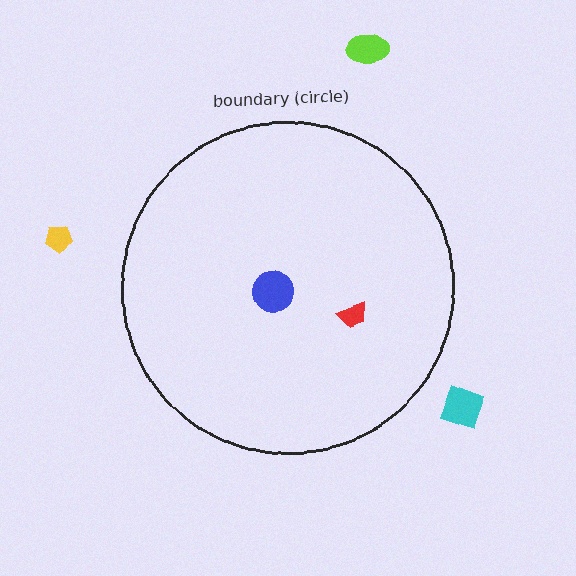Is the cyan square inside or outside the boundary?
Outside.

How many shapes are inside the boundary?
2 inside, 3 outside.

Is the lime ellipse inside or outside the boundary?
Outside.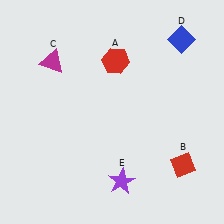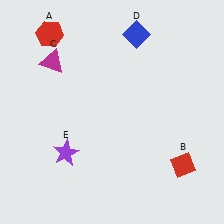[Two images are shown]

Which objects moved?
The objects that moved are: the red hexagon (A), the blue diamond (D), the purple star (E).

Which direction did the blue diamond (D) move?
The blue diamond (D) moved left.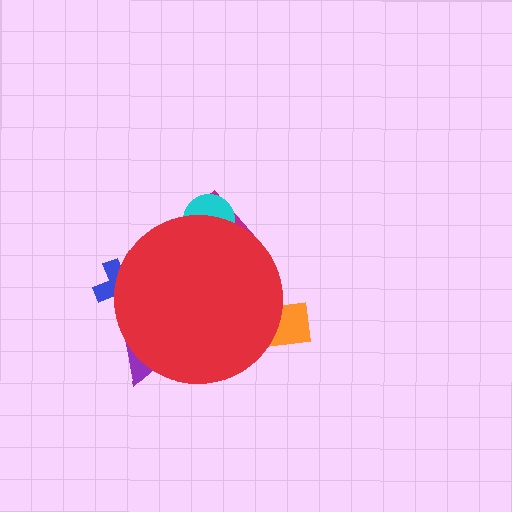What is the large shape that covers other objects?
A red circle.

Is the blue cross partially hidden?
Yes, the blue cross is partially hidden behind the red circle.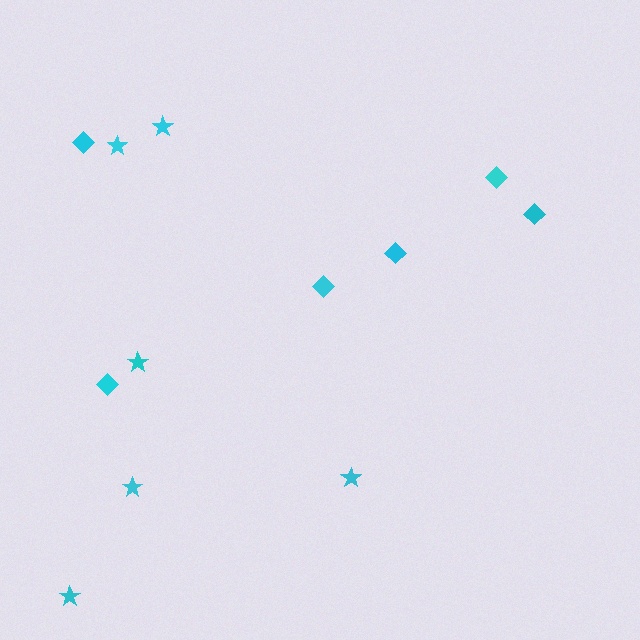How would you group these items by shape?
There are 2 groups: one group of diamonds (6) and one group of stars (6).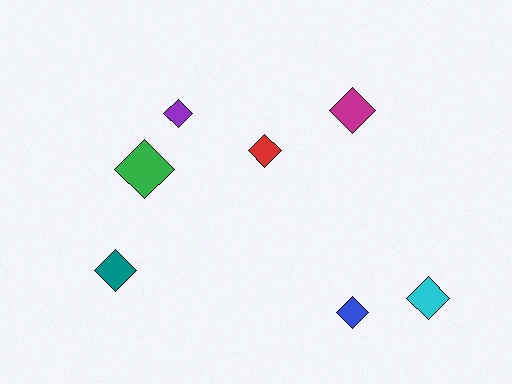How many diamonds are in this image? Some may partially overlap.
There are 7 diamonds.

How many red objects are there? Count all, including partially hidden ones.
There is 1 red object.